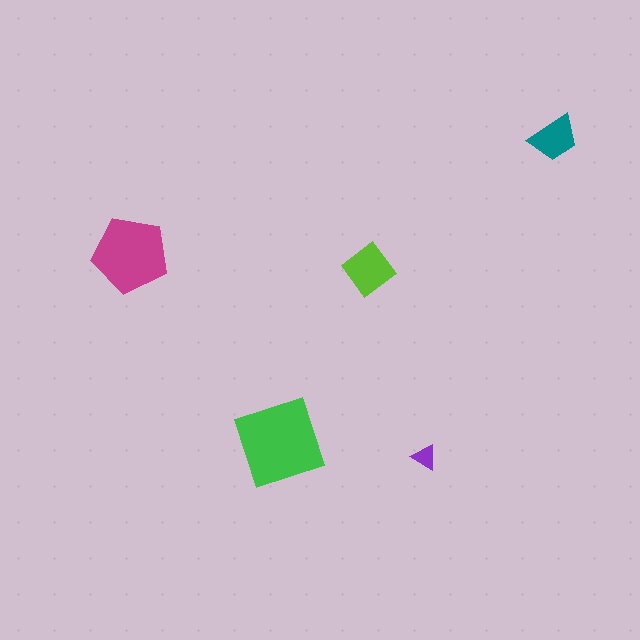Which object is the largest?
The green square.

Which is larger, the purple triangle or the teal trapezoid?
The teal trapezoid.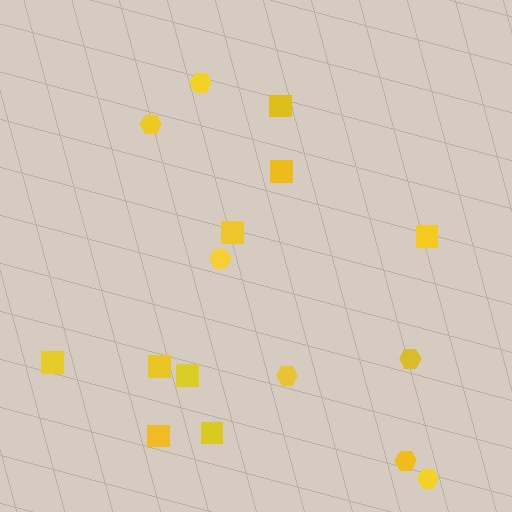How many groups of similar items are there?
There are 2 groups: one group of squares (9) and one group of hexagons (7).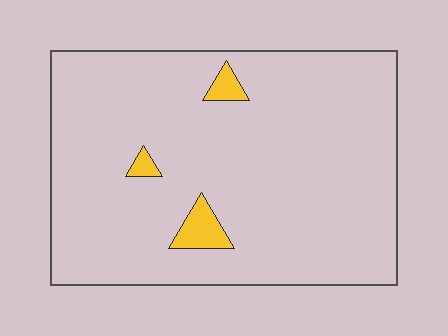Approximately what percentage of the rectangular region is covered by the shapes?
Approximately 5%.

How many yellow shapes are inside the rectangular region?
3.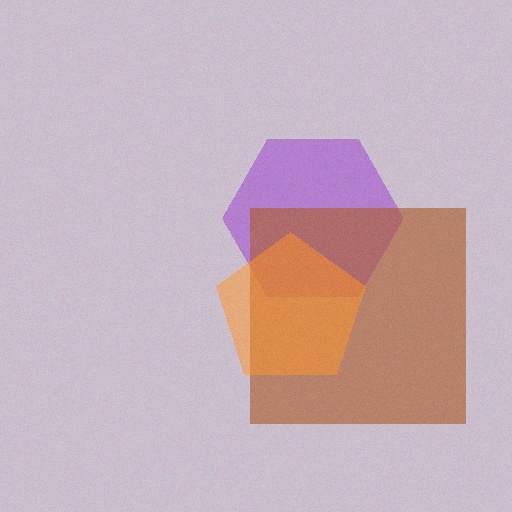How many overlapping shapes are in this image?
There are 3 overlapping shapes in the image.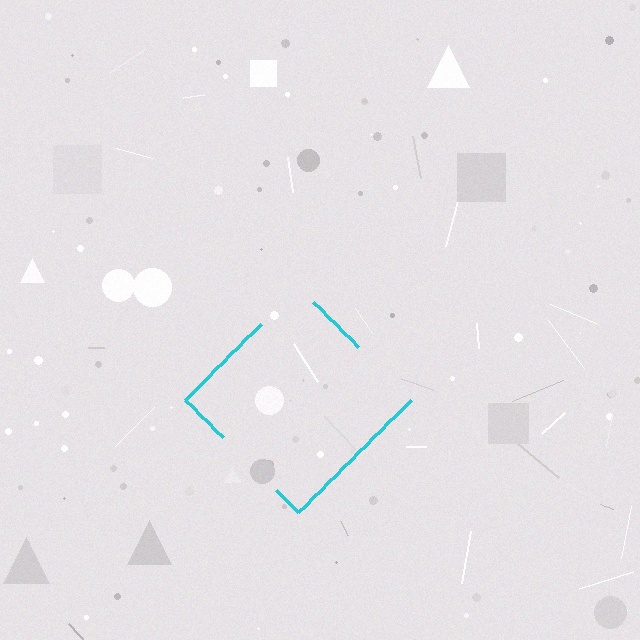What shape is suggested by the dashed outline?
The dashed outline suggests a diamond.